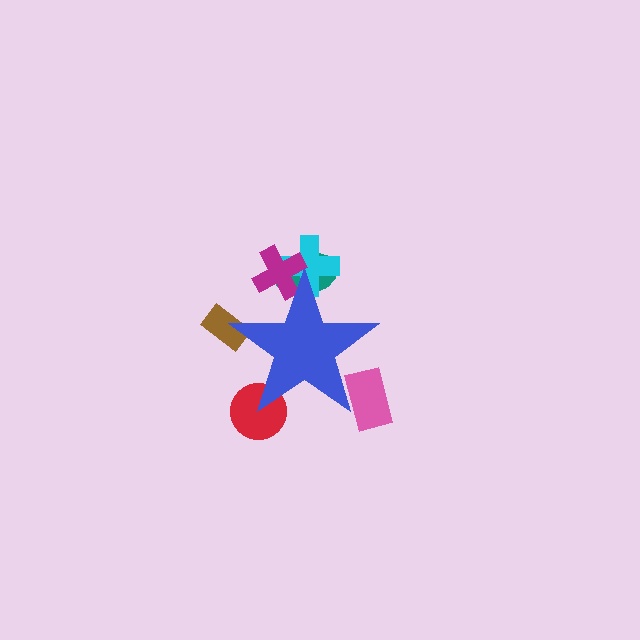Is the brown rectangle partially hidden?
Yes, the brown rectangle is partially hidden behind the blue star.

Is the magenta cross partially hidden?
Yes, the magenta cross is partially hidden behind the blue star.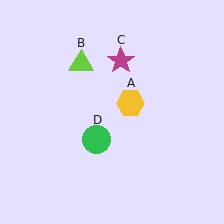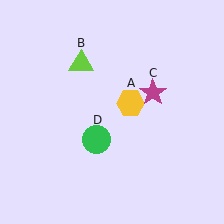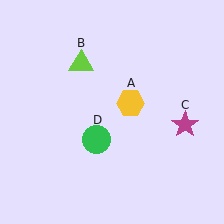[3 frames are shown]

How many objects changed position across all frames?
1 object changed position: magenta star (object C).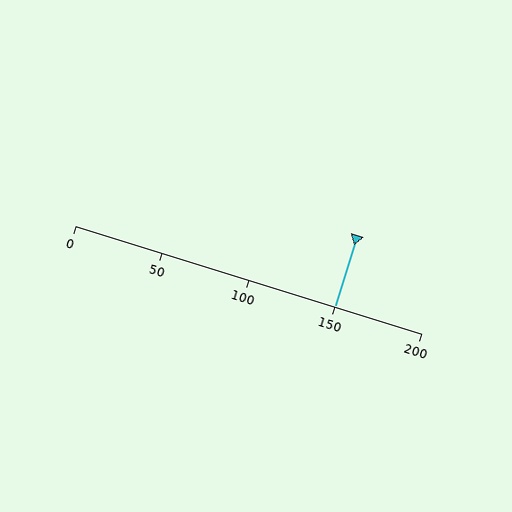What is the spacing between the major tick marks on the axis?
The major ticks are spaced 50 apart.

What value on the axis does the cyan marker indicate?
The marker indicates approximately 150.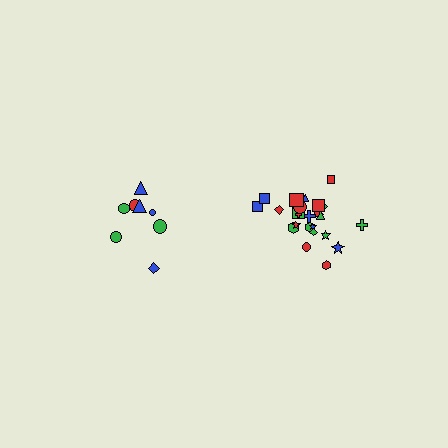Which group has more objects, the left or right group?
The right group.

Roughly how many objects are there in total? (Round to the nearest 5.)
Roughly 35 objects in total.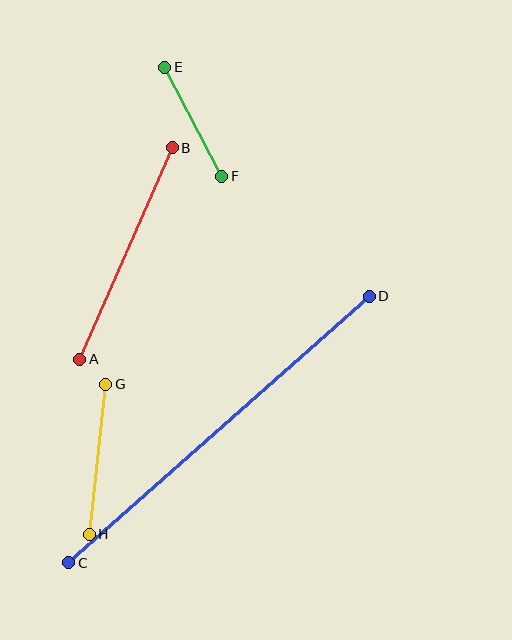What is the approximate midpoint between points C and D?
The midpoint is at approximately (219, 430) pixels.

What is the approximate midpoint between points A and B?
The midpoint is at approximately (126, 253) pixels.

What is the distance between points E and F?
The distance is approximately 123 pixels.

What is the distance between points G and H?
The distance is approximately 151 pixels.